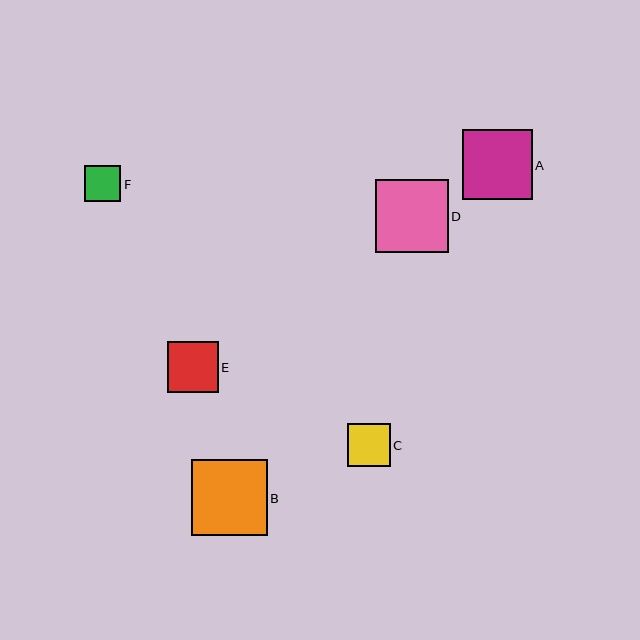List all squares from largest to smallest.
From largest to smallest: B, D, A, E, C, F.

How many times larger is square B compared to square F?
Square B is approximately 2.1 times the size of square F.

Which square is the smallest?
Square F is the smallest with a size of approximately 37 pixels.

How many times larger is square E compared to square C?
Square E is approximately 1.2 times the size of square C.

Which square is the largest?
Square B is the largest with a size of approximately 76 pixels.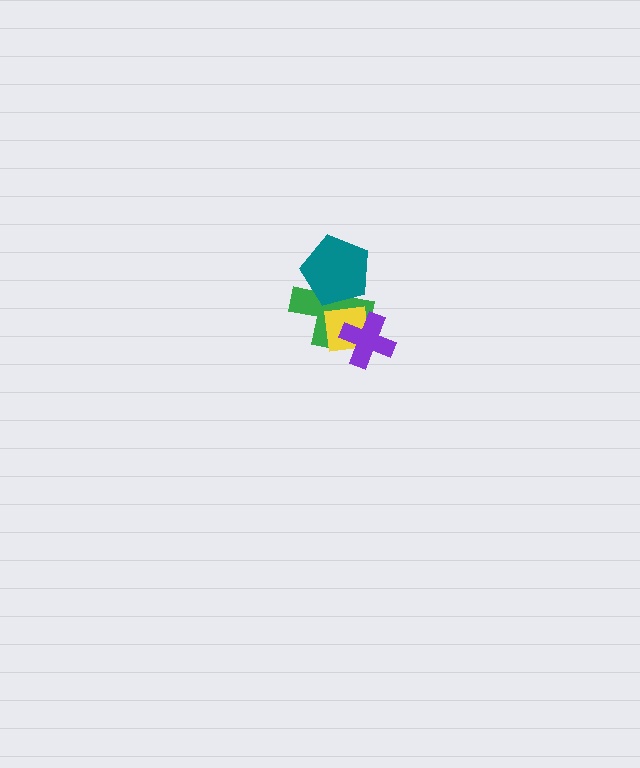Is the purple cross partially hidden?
No, no other shape covers it.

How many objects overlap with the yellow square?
3 objects overlap with the yellow square.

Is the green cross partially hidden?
Yes, it is partially covered by another shape.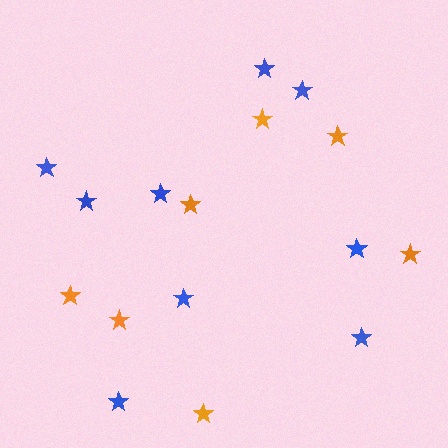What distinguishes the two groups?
There are 2 groups: one group of blue stars (9) and one group of orange stars (7).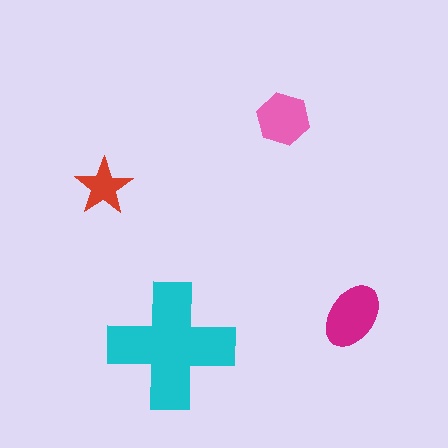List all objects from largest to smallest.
The cyan cross, the magenta ellipse, the pink hexagon, the red star.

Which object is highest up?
The pink hexagon is topmost.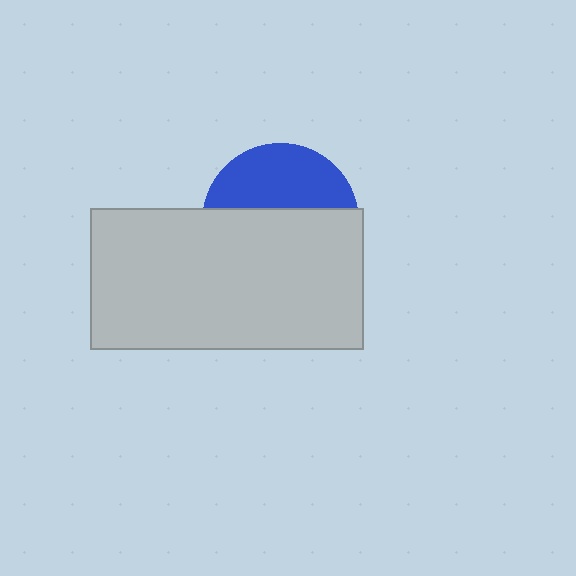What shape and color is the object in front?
The object in front is a light gray rectangle.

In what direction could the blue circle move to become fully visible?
The blue circle could move up. That would shift it out from behind the light gray rectangle entirely.